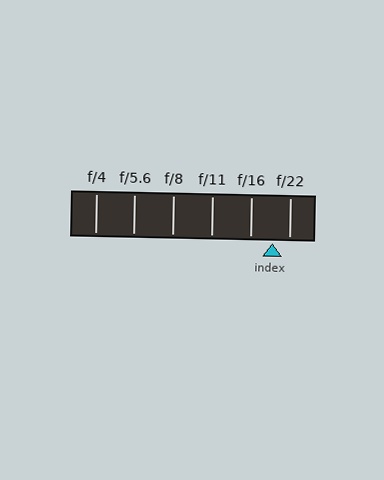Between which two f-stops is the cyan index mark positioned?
The index mark is between f/16 and f/22.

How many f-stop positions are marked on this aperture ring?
There are 6 f-stop positions marked.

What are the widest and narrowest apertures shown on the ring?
The widest aperture shown is f/4 and the narrowest is f/22.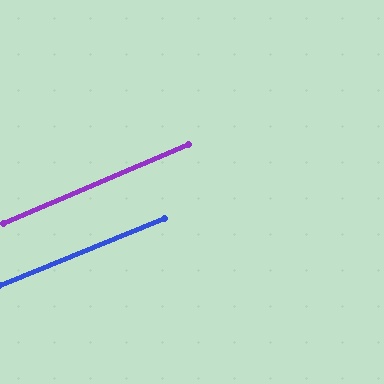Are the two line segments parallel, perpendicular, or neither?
Parallel — their directions differ by only 0.8°.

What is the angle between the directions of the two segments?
Approximately 1 degree.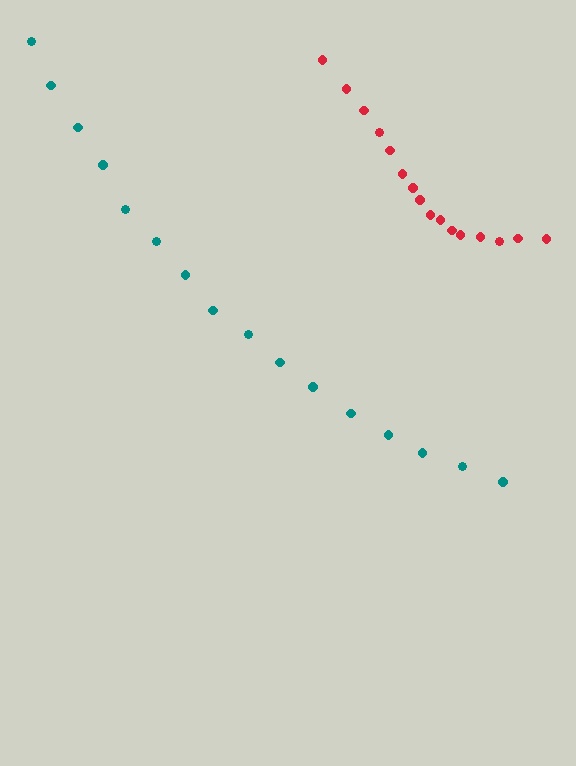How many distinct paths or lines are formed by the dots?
There are 2 distinct paths.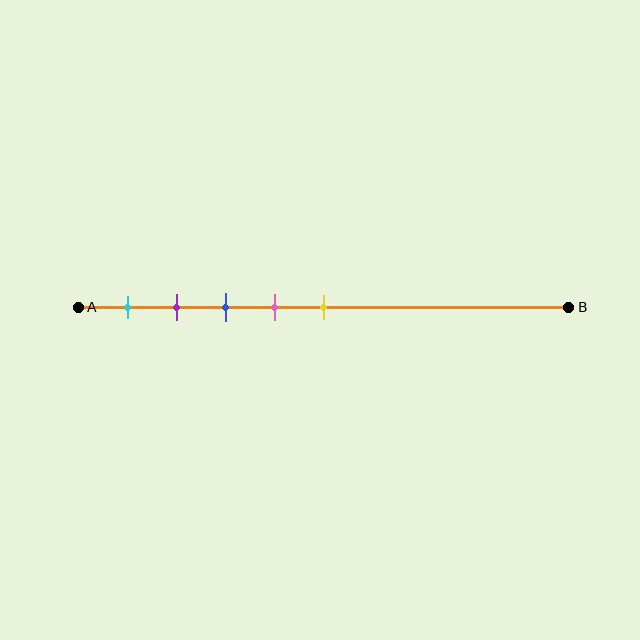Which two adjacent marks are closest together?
The purple and blue marks are the closest adjacent pair.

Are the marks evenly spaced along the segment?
Yes, the marks are approximately evenly spaced.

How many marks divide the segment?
There are 5 marks dividing the segment.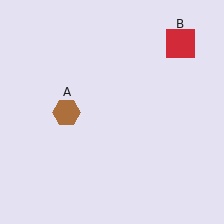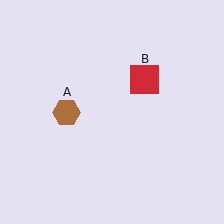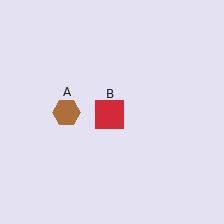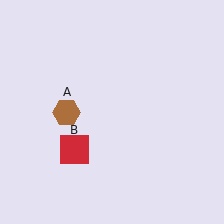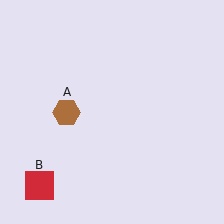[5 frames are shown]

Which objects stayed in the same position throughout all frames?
Brown hexagon (object A) remained stationary.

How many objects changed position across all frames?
1 object changed position: red square (object B).